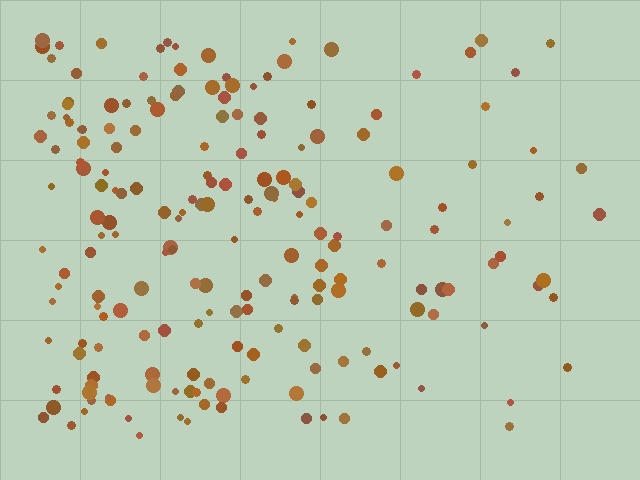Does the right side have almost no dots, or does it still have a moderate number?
Still a moderate number, just noticeably fewer than the left.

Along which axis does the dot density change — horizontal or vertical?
Horizontal.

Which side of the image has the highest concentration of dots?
The left.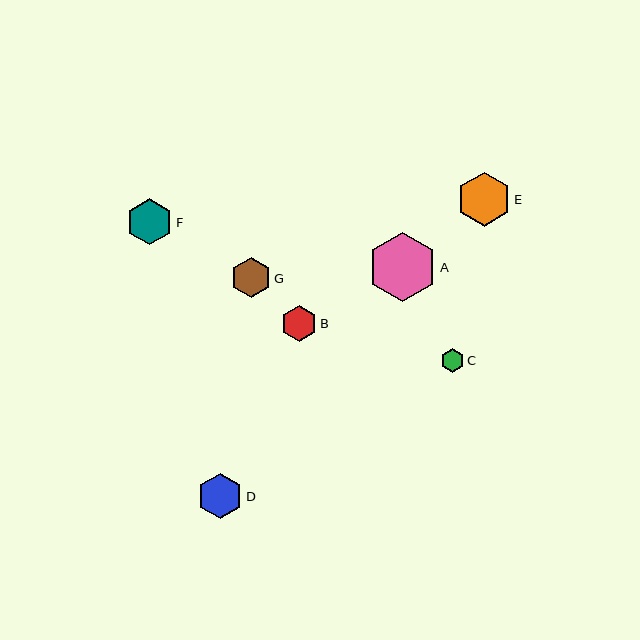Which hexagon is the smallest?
Hexagon C is the smallest with a size of approximately 23 pixels.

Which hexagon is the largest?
Hexagon A is the largest with a size of approximately 69 pixels.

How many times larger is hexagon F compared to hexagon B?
Hexagon F is approximately 1.3 times the size of hexagon B.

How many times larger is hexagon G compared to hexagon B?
Hexagon G is approximately 1.1 times the size of hexagon B.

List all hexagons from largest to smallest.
From largest to smallest: A, E, F, D, G, B, C.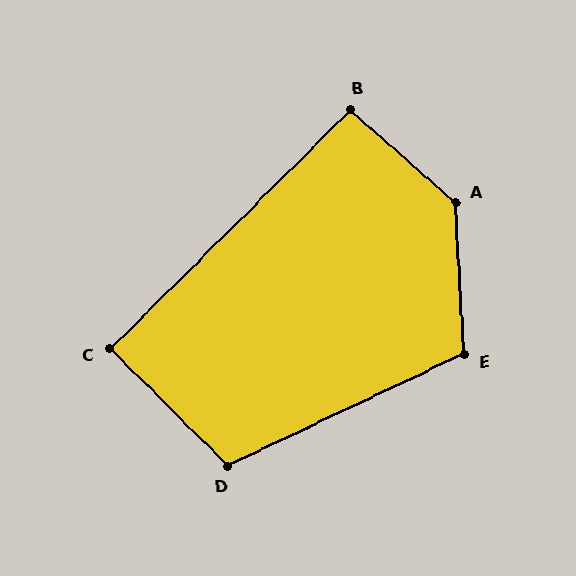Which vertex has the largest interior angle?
A, at approximately 134 degrees.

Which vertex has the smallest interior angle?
C, at approximately 90 degrees.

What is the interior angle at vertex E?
Approximately 112 degrees (obtuse).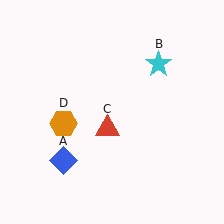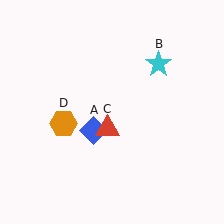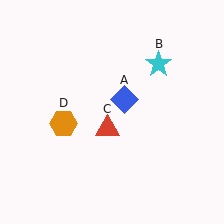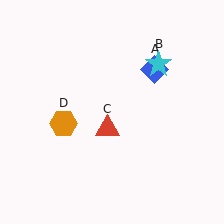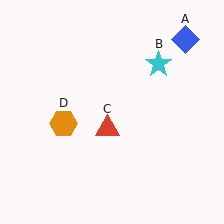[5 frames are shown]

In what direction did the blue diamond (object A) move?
The blue diamond (object A) moved up and to the right.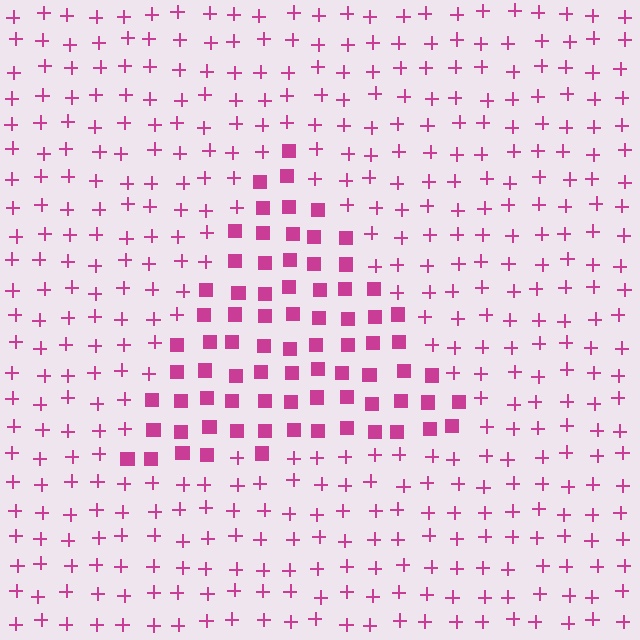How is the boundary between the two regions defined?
The boundary is defined by a change in element shape: squares inside vs. plus signs outside. All elements share the same color and spacing.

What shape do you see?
I see a triangle.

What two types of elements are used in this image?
The image uses squares inside the triangle region and plus signs outside it.